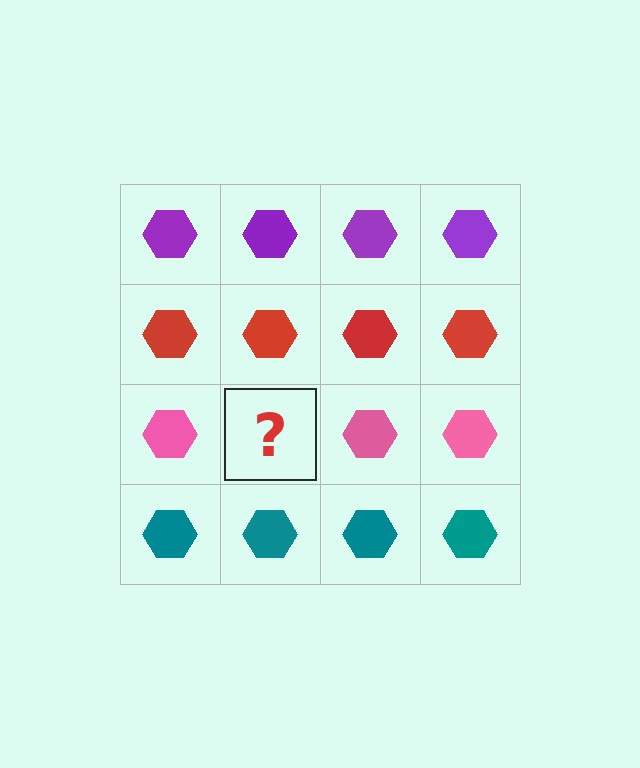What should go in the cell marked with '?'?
The missing cell should contain a pink hexagon.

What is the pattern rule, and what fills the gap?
The rule is that each row has a consistent color. The gap should be filled with a pink hexagon.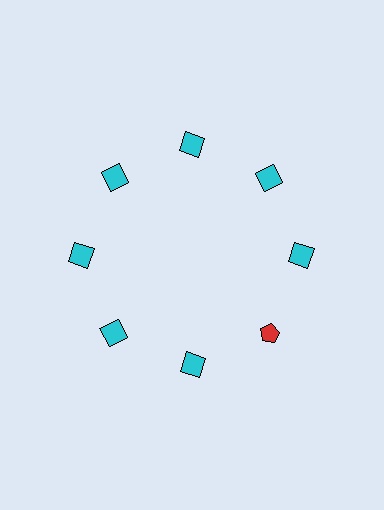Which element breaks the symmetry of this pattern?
The red pentagon at roughly the 4 o'clock position breaks the symmetry. All other shapes are cyan squares.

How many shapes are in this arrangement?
There are 8 shapes arranged in a ring pattern.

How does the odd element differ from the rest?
It differs in both color (red instead of cyan) and shape (pentagon instead of square).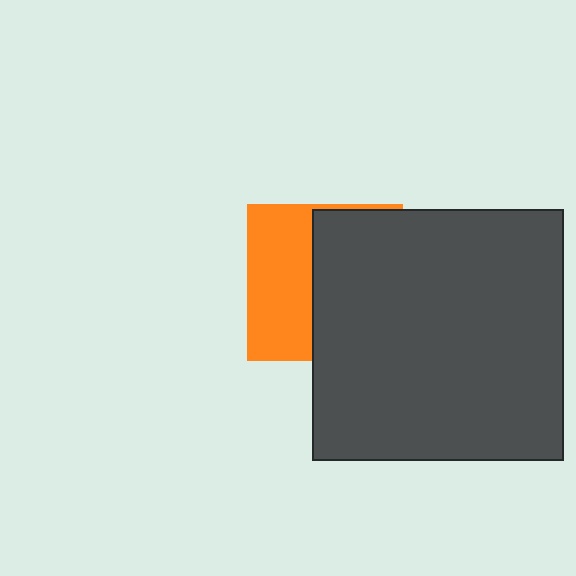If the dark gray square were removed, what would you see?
You would see the complete orange square.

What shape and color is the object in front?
The object in front is a dark gray square.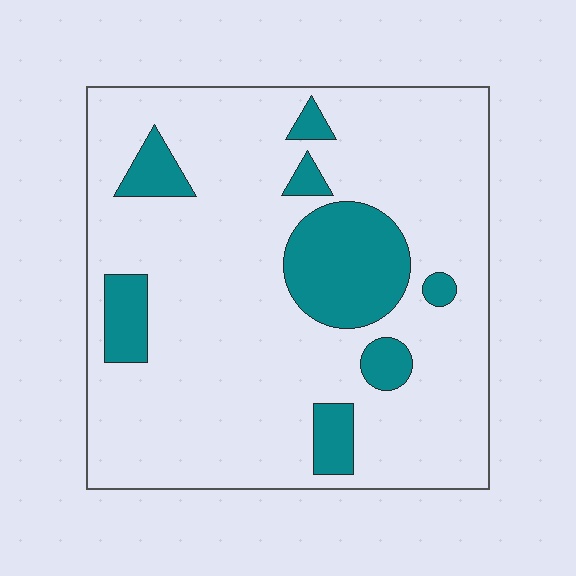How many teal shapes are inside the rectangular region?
8.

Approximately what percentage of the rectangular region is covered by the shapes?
Approximately 15%.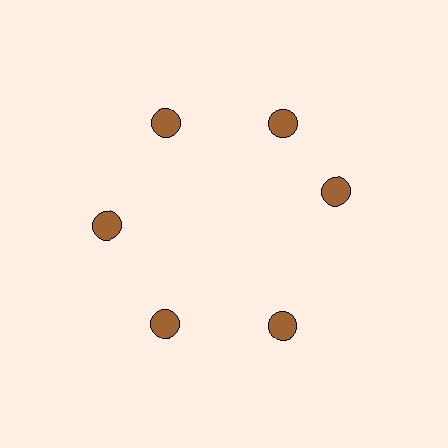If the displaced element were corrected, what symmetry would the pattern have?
It would have 6-fold rotational symmetry — the pattern would map onto itself every 60 degrees.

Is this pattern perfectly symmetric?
No. The 6 brown circles are arranged in a ring, but one element near the 3 o'clock position is rotated out of alignment along the ring, breaking the 6-fold rotational symmetry.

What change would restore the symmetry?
The symmetry would be restored by rotating it back into even spacing with its neighbors so that all 6 circles sit at equal angles and equal distance from the center.